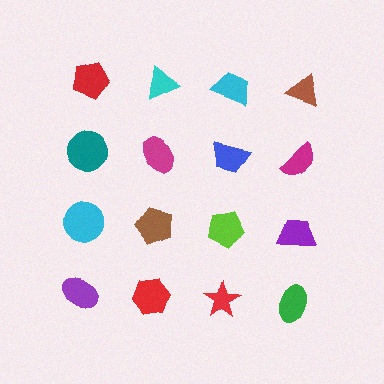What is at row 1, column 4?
A brown triangle.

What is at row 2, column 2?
A magenta ellipse.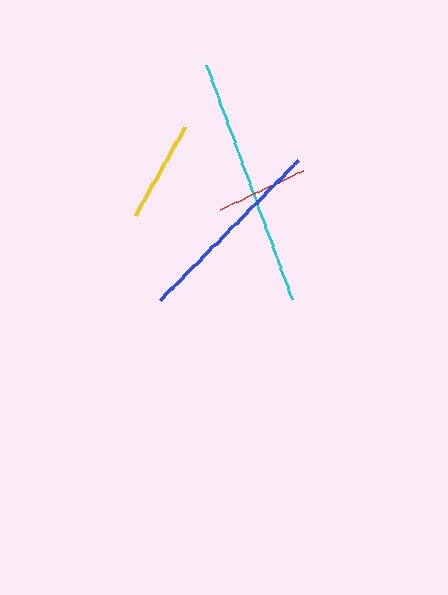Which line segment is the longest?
The cyan line is the longest at approximately 249 pixels.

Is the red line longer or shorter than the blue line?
The blue line is longer than the red line.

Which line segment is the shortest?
The red line is the shortest at approximately 92 pixels.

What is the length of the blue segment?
The blue segment is approximately 196 pixels long.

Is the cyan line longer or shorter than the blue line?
The cyan line is longer than the blue line.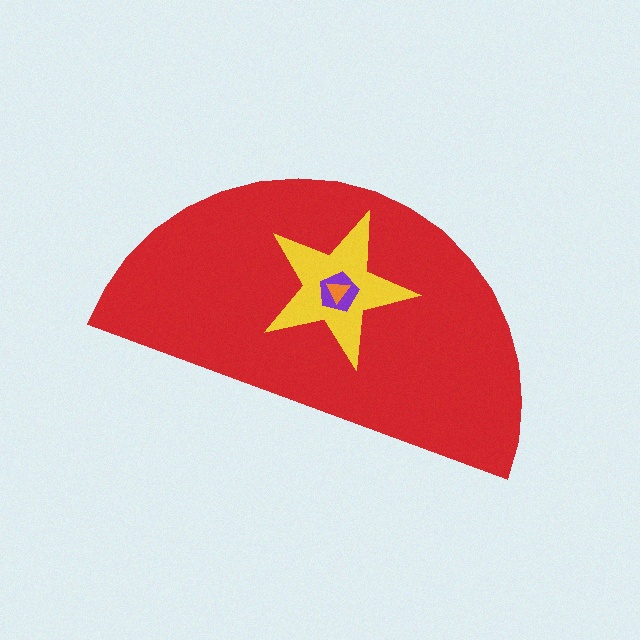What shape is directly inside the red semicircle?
The yellow star.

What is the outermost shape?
The red semicircle.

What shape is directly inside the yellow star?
The purple pentagon.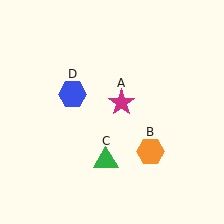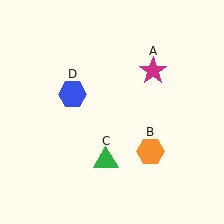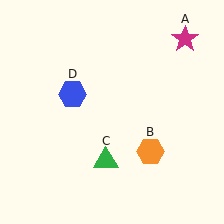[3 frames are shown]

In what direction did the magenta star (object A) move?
The magenta star (object A) moved up and to the right.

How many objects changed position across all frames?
1 object changed position: magenta star (object A).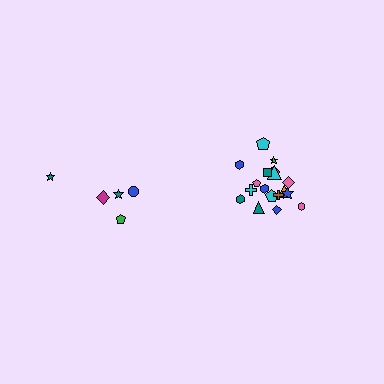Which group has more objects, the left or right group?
The right group.